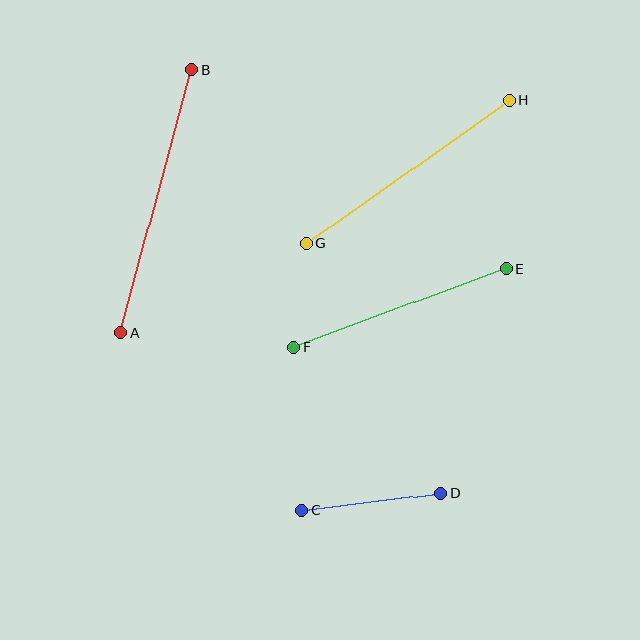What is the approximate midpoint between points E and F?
The midpoint is at approximately (400, 308) pixels.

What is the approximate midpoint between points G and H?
The midpoint is at approximately (408, 172) pixels.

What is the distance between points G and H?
The distance is approximately 248 pixels.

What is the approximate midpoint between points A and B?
The midpoint is at approximately (156, 201) pixels.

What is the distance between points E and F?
The distance is approximately 227 pixels.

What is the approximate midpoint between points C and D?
The midpoint is at approximately (371, 501) pixels.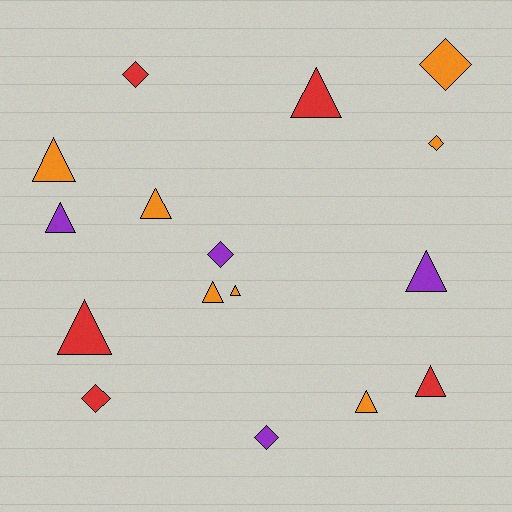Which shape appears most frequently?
Triangle, with 10 objects.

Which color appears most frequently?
Orange, with 7 objects.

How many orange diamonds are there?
There are 2 orange diamonds.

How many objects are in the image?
There are 16 objects.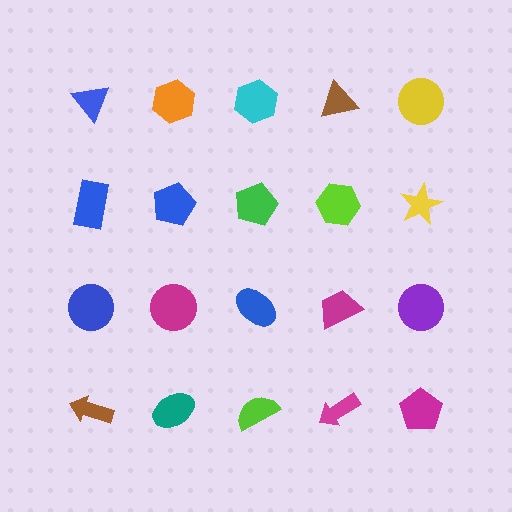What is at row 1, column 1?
A blue triangle.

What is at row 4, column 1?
A brown arrow.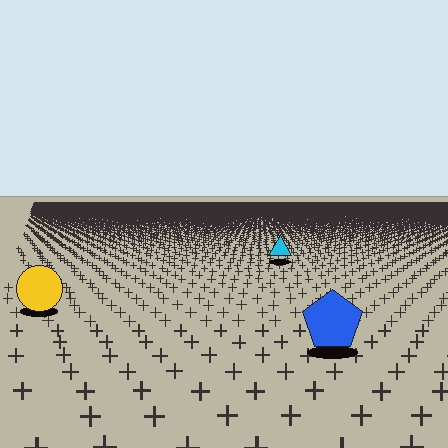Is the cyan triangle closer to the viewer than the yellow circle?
No. The yellow circle is closer — you can tell from the texture gradient: the ground texture is coarser near it.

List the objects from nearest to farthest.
From nearest to farthest: the blue pentagon, the yellow circle, the cyan triangle.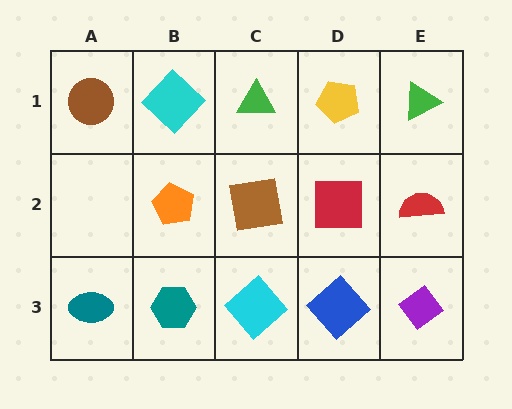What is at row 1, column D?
A yellow pentagon.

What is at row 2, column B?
An orange pentagon.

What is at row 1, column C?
A green triangle.